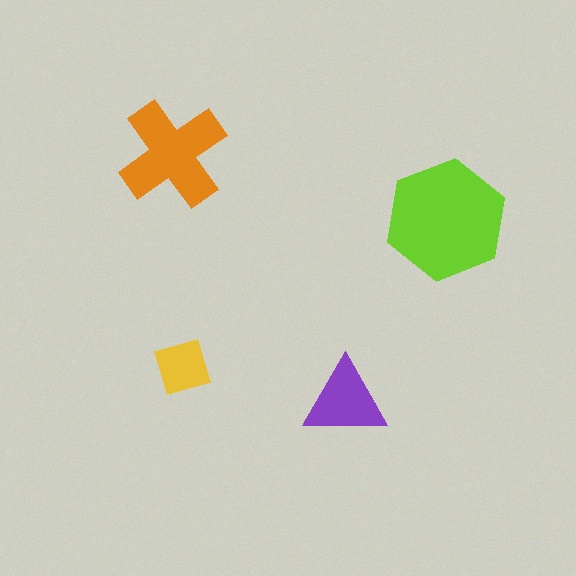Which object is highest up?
The orange cross is topmost.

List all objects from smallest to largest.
The yellow diamond, the purple triangle, the orange cross, the lime hexagon.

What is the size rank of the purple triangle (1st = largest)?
3rd.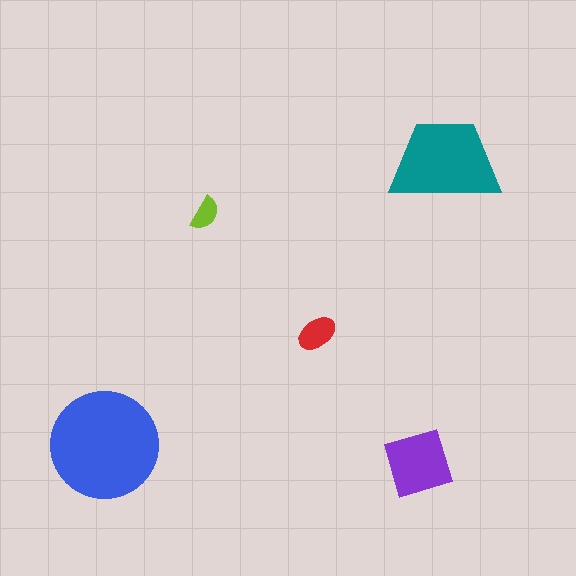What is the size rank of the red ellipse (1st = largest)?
4th.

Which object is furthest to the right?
The teal trapezoid is rightmost.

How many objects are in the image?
There are 5 objects in the image.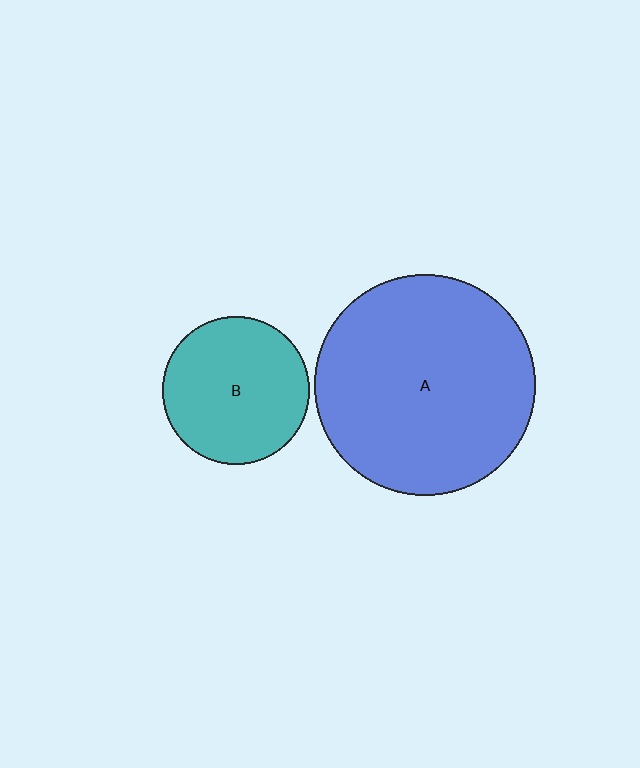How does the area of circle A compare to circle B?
Approximately 2.2 times.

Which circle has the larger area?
Circle A (blue).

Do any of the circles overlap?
No, none of the circles overlap.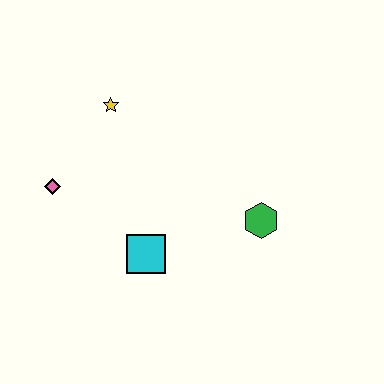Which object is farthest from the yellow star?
The green hexagon is farthest from the yellow star.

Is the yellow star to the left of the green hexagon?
Yes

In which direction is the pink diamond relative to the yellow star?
The pink diamond is below the yellow star.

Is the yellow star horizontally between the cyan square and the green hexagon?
No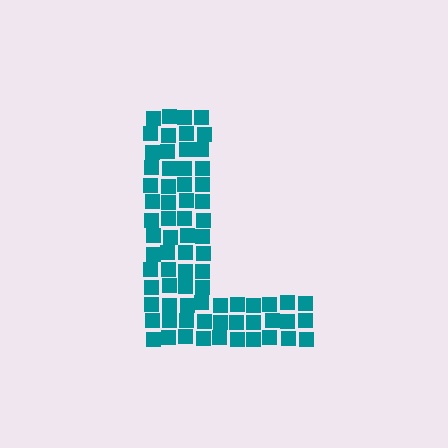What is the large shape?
The large shape is the letter L.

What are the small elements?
The small elements are squares.